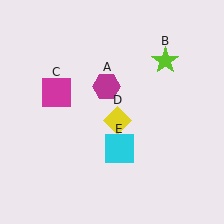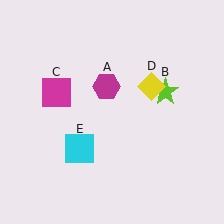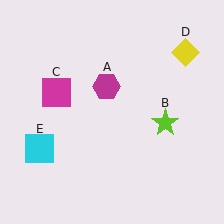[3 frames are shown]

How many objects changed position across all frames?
3 objects changed position: lime star (object B), yellow diamond (object D), cyan square (object E).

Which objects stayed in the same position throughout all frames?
Magenta hexagon (object A) and magenta square (object C) remained stationary.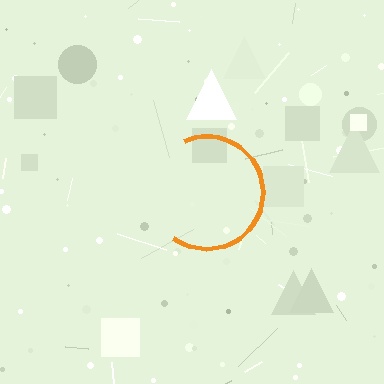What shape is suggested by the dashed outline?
The dashed outline suggests a circle.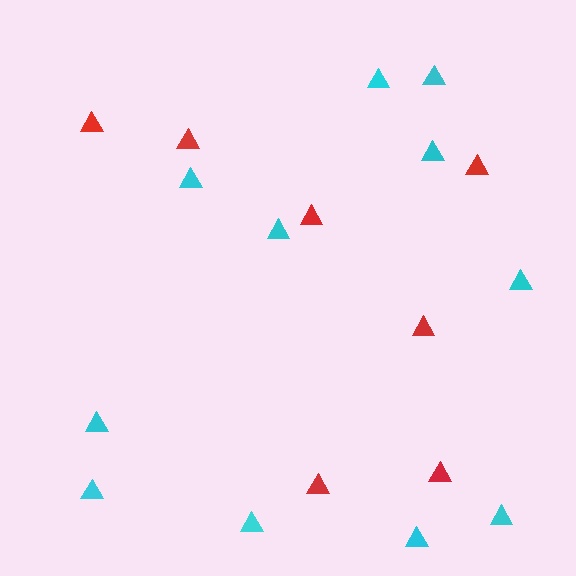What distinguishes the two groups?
There are 2 groups: one group of red triangles (7) and one group of cyan triangles (11).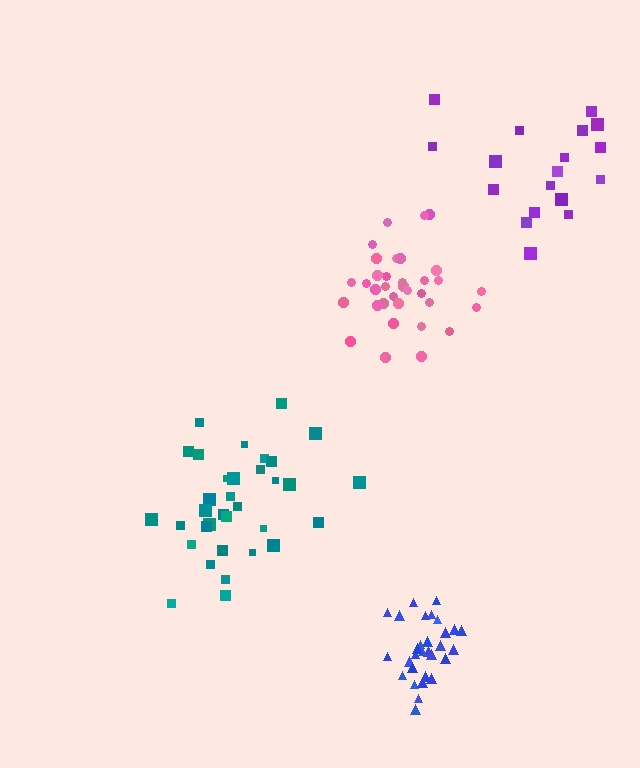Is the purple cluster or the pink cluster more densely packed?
Pink.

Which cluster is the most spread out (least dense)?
Purple.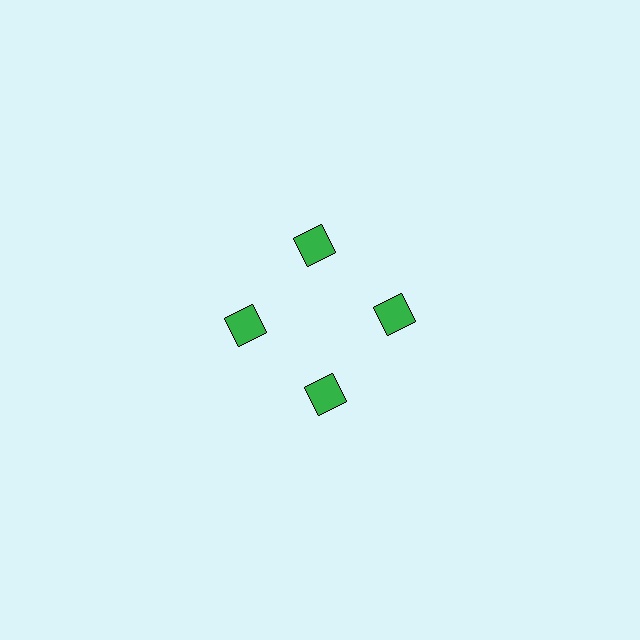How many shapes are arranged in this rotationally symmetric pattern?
There are 4 shapes, arranged in 4 groups of 1.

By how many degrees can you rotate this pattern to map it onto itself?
The pattern maps onto itself every 90 degrees of rotation.